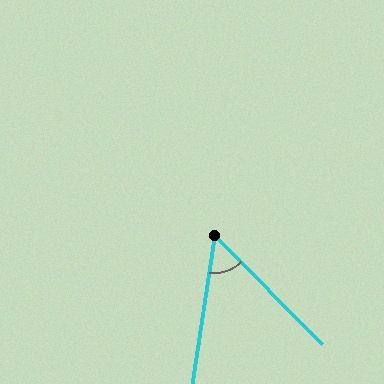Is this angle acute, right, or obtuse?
It is acute.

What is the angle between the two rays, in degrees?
Approximately 54 degrees.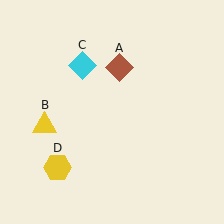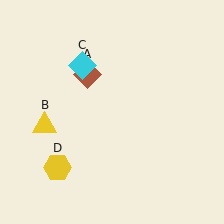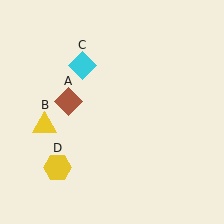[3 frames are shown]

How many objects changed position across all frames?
1 object changed position: brown diamond (object A).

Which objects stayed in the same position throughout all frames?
Yellow triangle (object B) and cyan diamond (object C) and yellow hexagon (object D) remained stationary.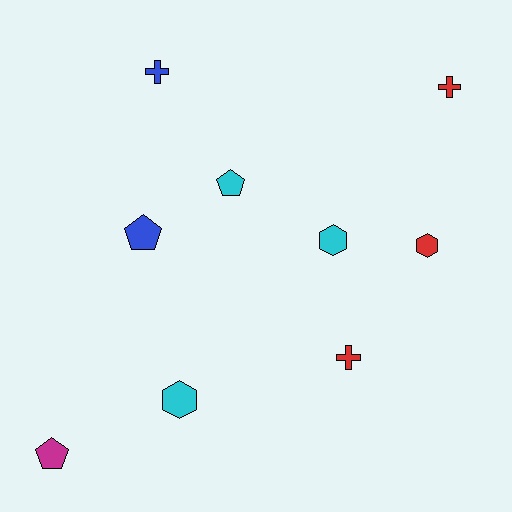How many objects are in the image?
There are 9 objects.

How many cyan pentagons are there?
There is 1 cyan pentagon.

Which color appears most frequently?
Cyan, with 3 objects.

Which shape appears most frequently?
Hexagon, with 3 objects.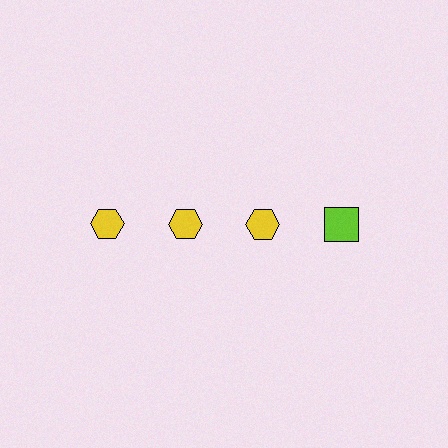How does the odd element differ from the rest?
It differs in both color (lime instead of yellow) and shape (square instead of hexagon).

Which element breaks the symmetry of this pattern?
The lime square in the top row, second from right column breaks the symmetry. All other shapes are yellow hexagons.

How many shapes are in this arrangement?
There are 4 shapes arranged in a grid pattern.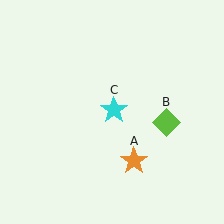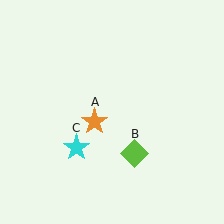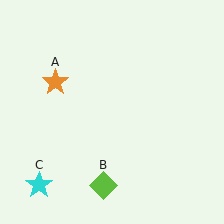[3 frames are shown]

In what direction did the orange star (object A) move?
The orange star (object A) moved up and to the left.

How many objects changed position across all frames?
3 objects changed position: orange star (object A), lime diamond (object B), cyan star (object C).